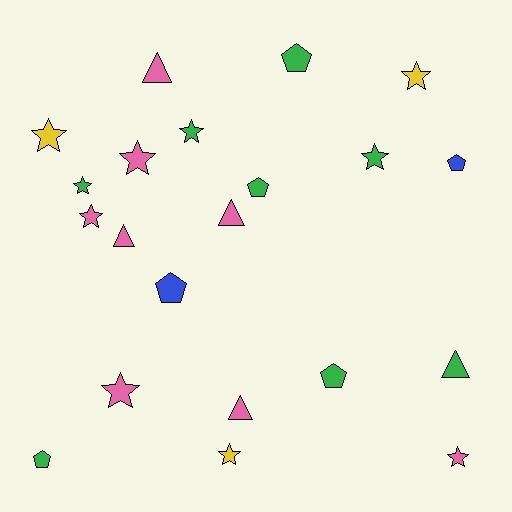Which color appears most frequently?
Green, with 8 objects.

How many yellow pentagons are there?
There are no yellow pentagons.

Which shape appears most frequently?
Star, with 10 objects.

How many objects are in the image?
There are 21 objects.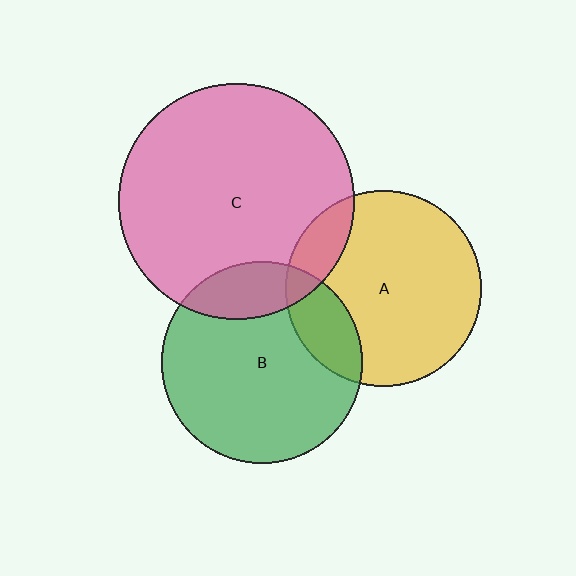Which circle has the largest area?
Circle C (pink).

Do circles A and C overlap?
Yes.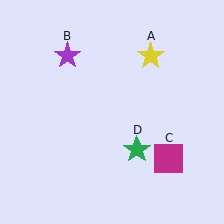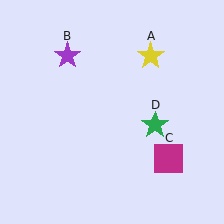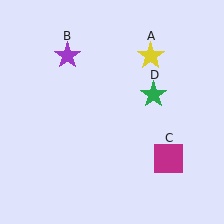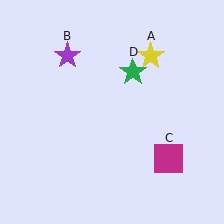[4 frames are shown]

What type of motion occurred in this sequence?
The green star (object D) rotated counterclockwise around the center of the scene.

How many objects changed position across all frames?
1 object changed position: green star (object D).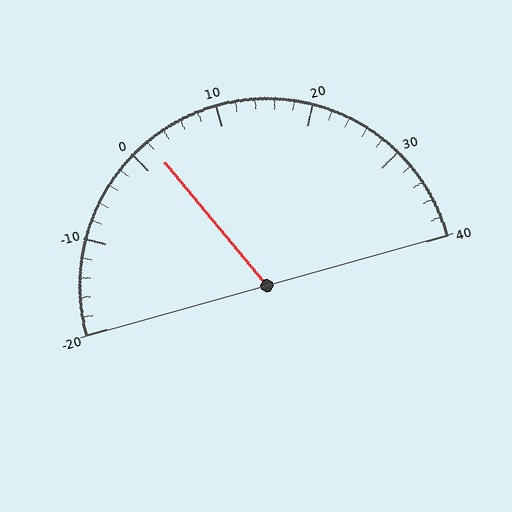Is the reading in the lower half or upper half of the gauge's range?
The reading is in the lower half of the range (-20 to 40).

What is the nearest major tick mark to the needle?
The nearest major tick mark is 0.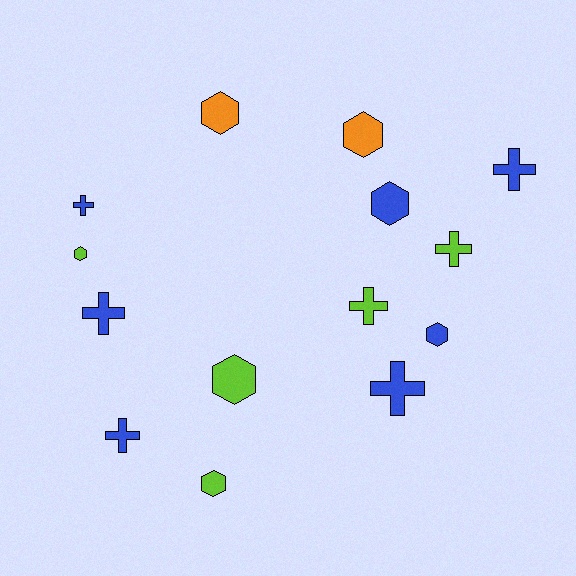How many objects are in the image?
There are 14 objects.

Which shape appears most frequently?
Cross, with 7 objects.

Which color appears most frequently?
Blue, with 7 objects.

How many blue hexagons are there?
There are 2 blue hexagons.